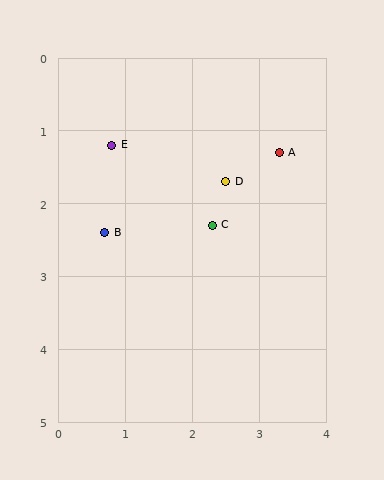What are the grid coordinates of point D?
Point D is at approximately (2.5, 1.7).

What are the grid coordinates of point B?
Point B is at approximately (0.7, 2.4).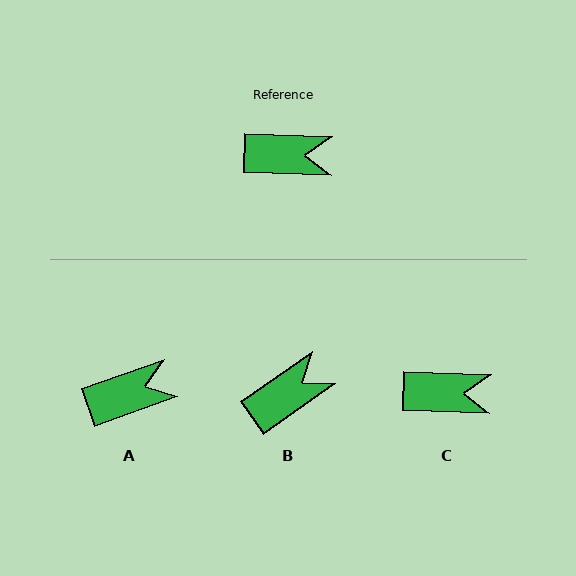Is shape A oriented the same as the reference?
No, it is off by about 22 degrees.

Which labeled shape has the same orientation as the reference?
C.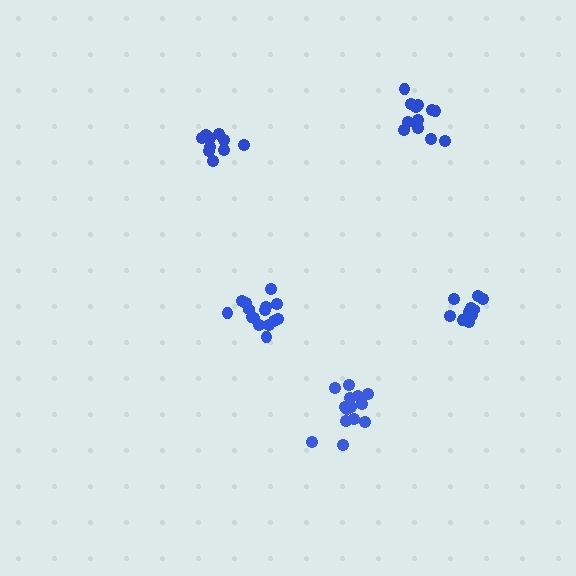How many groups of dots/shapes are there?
There are 5 groups.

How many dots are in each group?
Group 1: 10 dots, Group 2: 15 dots, Group 3: 10 dots, Group 4: 15 dots, Group 5: 12 dots (62 total).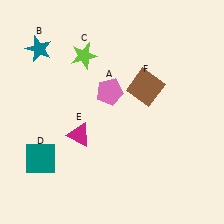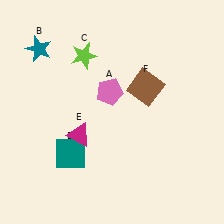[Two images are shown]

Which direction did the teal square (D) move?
The teal square (D) moved right.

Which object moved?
The teal square (D) moved right.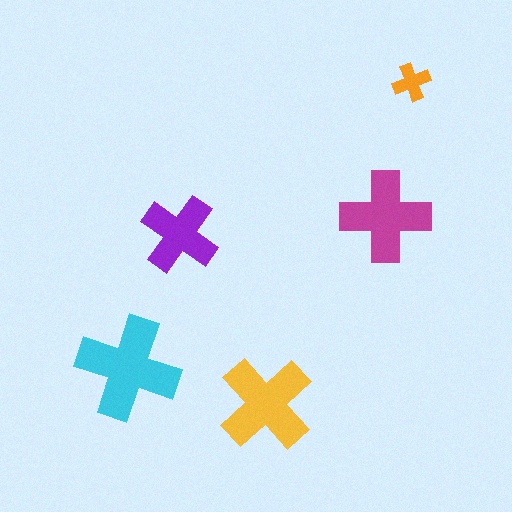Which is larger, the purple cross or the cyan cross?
The cyan one.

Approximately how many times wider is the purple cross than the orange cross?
About 2 times wider.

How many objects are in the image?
There are 5 objects in the image.